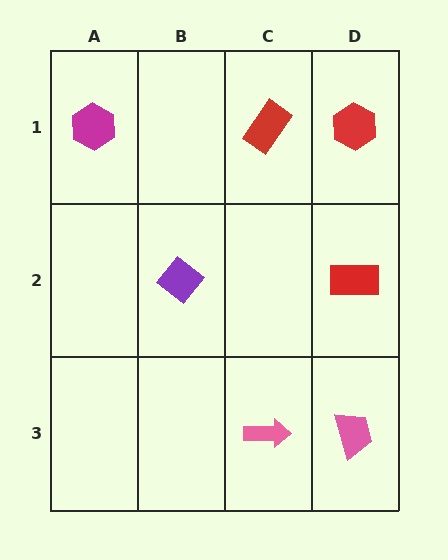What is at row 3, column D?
A pink trapezoid.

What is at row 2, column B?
A purple diamond.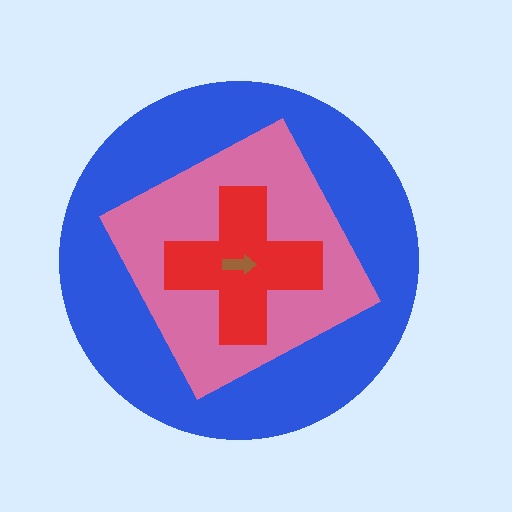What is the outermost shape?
The blue circle.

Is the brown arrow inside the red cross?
Yes.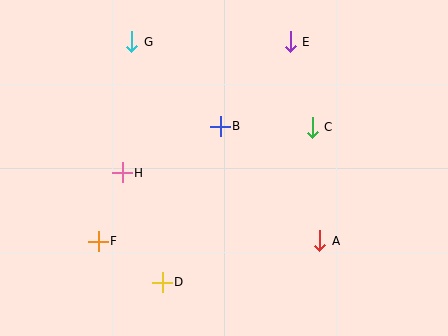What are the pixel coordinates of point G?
Point G is at (132, 42).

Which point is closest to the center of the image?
Point B at (220, 127) is closest to the center.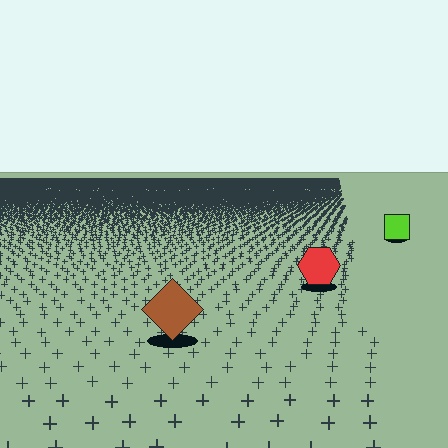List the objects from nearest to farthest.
From nearest to farthest: the brown diamond, the red hexagon, the lime square.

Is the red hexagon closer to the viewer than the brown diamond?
No. The brown diamond is closer — you can tell from the texture gradient: the ground texture is coarser near it.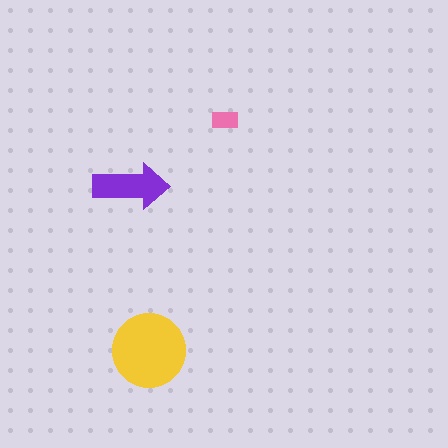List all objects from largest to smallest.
The yellow circle, the purple arrow, the pink rectangle.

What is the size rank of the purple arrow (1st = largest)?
2nd.